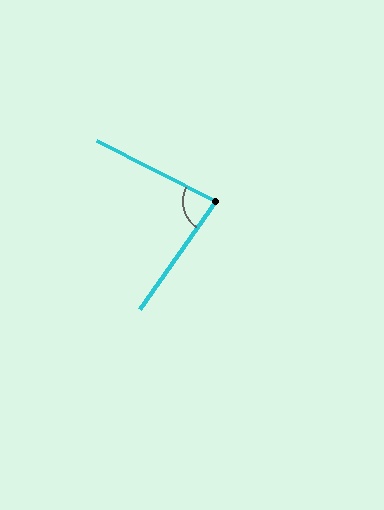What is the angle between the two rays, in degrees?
Approximately 82 degrees.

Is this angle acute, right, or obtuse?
It is acute.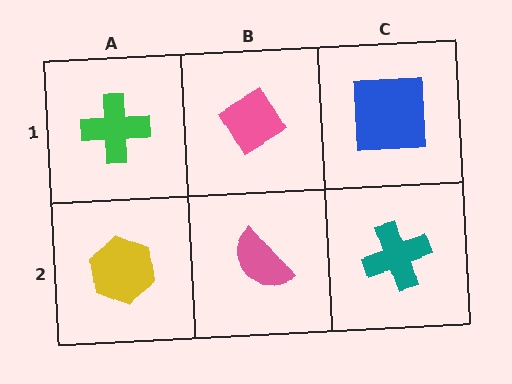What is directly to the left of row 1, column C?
A pink diamond.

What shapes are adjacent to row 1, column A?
A yellow hexagon (row 2, column A), a pink diamond (row 1, column B).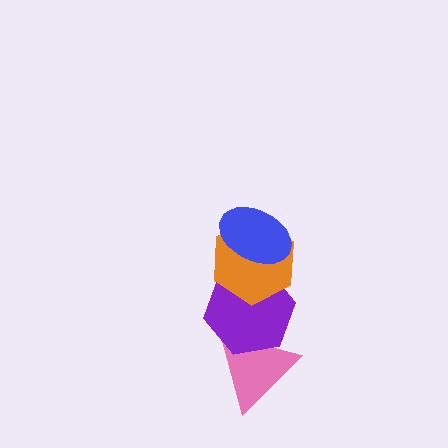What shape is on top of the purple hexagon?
The orange hexagon is on top of the purple hexagon.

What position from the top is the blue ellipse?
The blue ellipse is 1st from the top.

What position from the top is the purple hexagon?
The purple hexagon is 3rd from the top.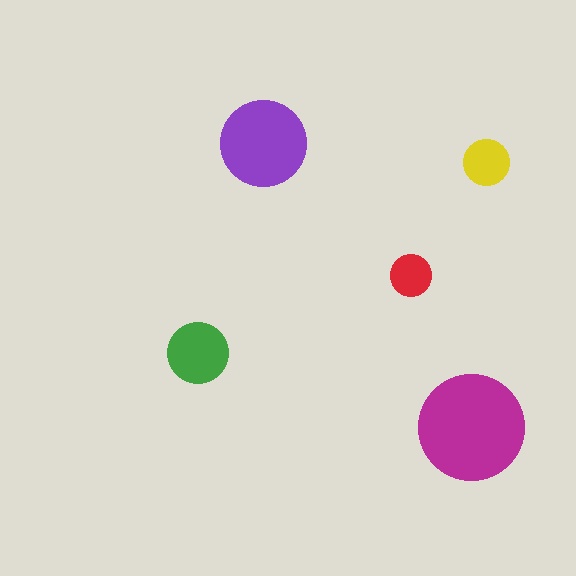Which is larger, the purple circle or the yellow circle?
The purple one.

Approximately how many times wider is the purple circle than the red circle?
About 2 times wider.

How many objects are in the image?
There are 5 objects in the image.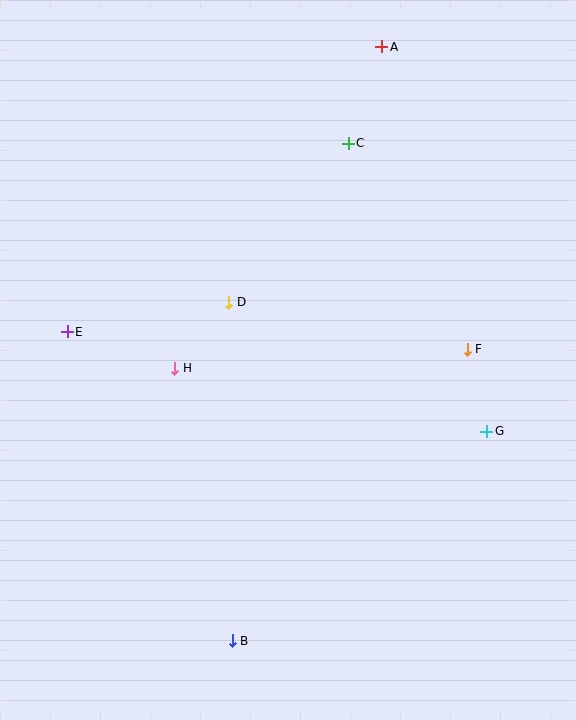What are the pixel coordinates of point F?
Point F is at (467, 349).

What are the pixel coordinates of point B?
Point B is at (232, 641).